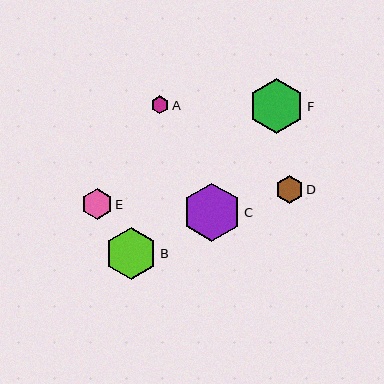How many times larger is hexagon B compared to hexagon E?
Hexagon B is approximately 1.7 times the size of hexagon E.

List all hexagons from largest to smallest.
From largest to smallest: C, F, B, E, D, A.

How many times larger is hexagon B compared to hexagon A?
Hexagon B is approximately 2.9 times the size of hexagon A.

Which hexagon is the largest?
Hexagon C is the largest with a size of approximately 58 pixels.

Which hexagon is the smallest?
Hexagon A is the smallest with a size of approximately 18 pixels.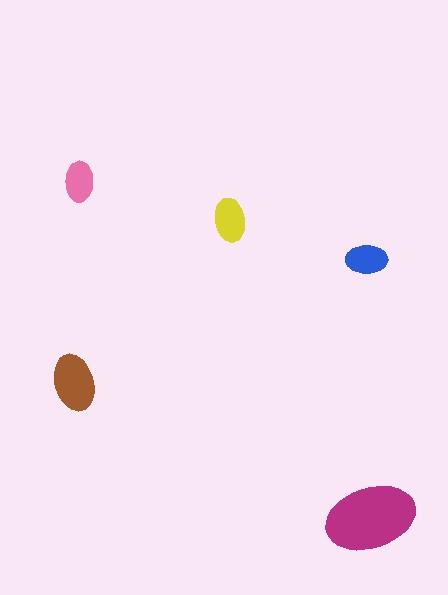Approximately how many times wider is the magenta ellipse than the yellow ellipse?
About 2 times wider.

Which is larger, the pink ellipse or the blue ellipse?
The blue one.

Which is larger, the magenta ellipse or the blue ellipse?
The magenta one.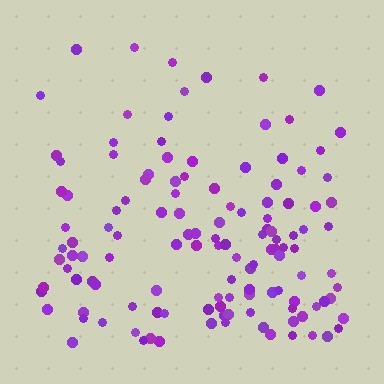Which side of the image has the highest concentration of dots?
The bottom.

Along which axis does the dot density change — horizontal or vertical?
Vertical.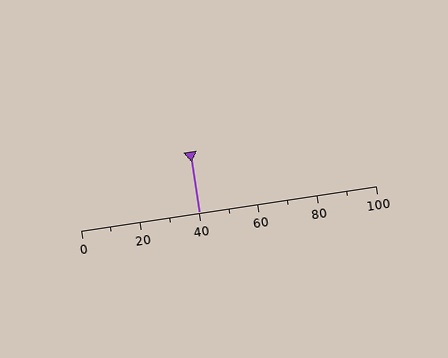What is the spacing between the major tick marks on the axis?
The major ticks are spaced 20 apart.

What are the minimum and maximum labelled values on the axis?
The axis runs from 0 to 100.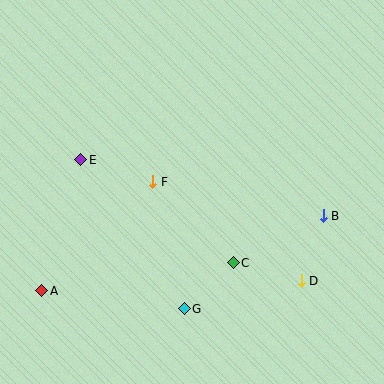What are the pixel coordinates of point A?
Point A is at (42, 291).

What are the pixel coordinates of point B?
Point B is at (323, 216).